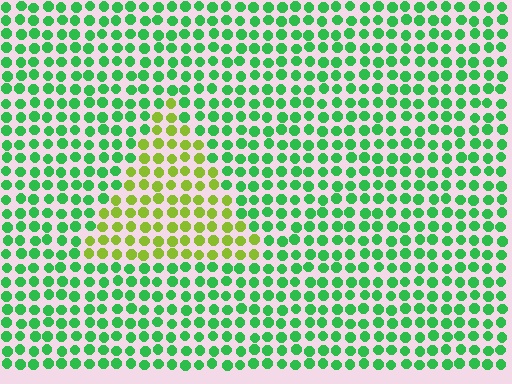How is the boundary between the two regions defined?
The boundary is defined purely by a slight shift in hue (about 50 degrees). Spacing, size, and orientation are identical on both sides.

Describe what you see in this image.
The image is filled with small green elements in a uniform arrangement. A triangle-shaped region is visible where the elements are tinted to a slightly different hue, forming a subtle color boundary.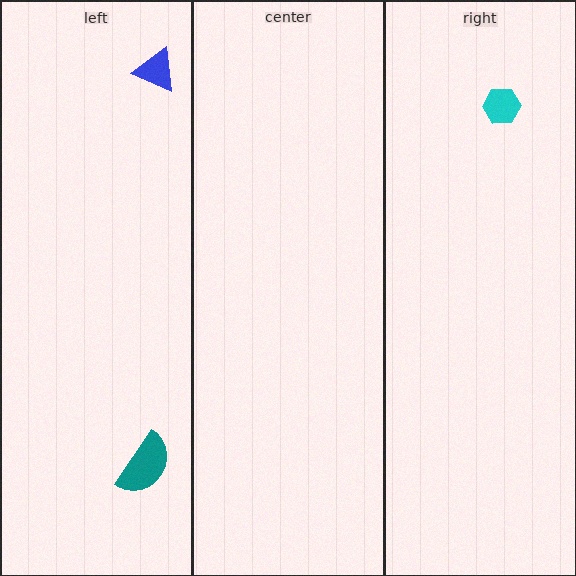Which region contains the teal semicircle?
The left region.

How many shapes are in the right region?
1.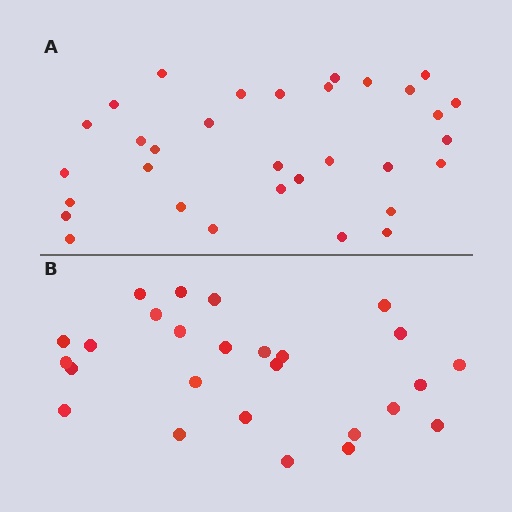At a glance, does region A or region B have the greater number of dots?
Region A (the top region) has more dots.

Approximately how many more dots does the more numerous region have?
Region A has about 6 more dots than region B.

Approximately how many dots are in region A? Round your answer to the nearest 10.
About 30 dots. (The exact count is 32, which rounds to 30.)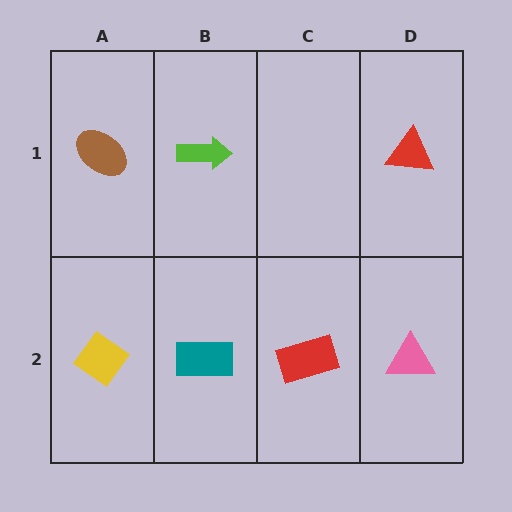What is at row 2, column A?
A yellow diamond.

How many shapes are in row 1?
3 shapes.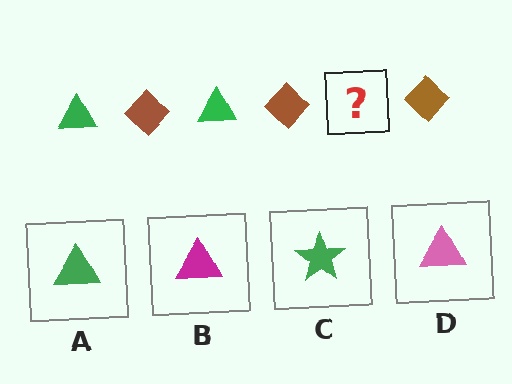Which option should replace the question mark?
Option A.